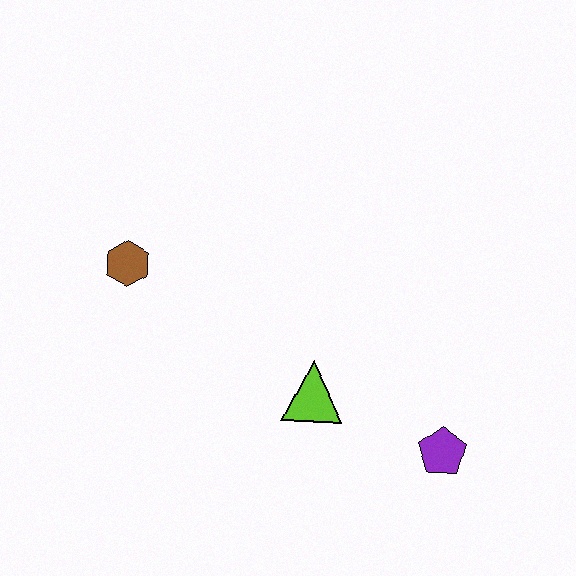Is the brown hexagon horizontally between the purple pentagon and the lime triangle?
No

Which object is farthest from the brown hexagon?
The purple pentagon is farthest from the brown hexagon.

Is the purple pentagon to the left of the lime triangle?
No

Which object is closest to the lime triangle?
The purple pentagon is closest to the lime triangle.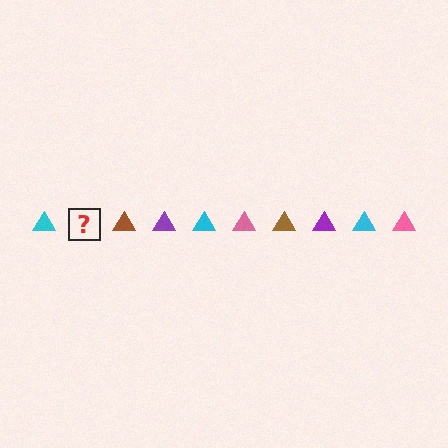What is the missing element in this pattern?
The missing element is a pink triangle.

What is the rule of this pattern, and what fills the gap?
The rule is that the pattern cycles through cyan, pink, brown, purple triangles. The gap should be filled with a pink triangle.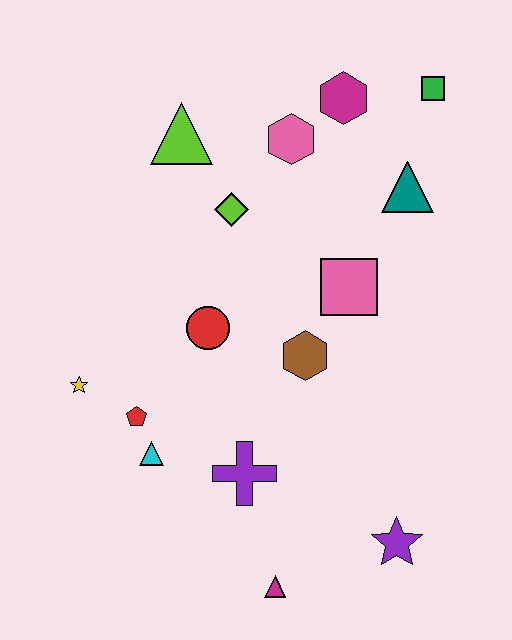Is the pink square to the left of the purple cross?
No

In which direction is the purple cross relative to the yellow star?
The purple cross is to the right of the yellow star.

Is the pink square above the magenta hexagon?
No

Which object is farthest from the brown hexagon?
The green square is farthest from the brown hexagon.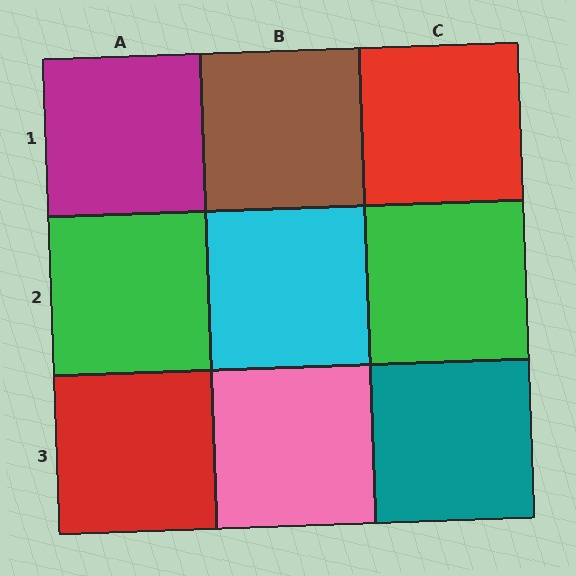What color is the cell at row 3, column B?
Pink.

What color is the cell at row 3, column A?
Red.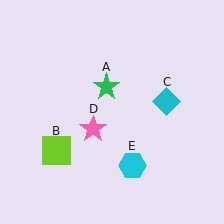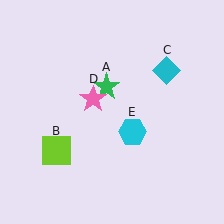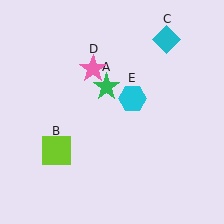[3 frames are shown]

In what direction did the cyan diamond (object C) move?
The cyan diamond (object C) moved up.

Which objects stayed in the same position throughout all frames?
Green star (object A) and lime square (object B) remained stationary.